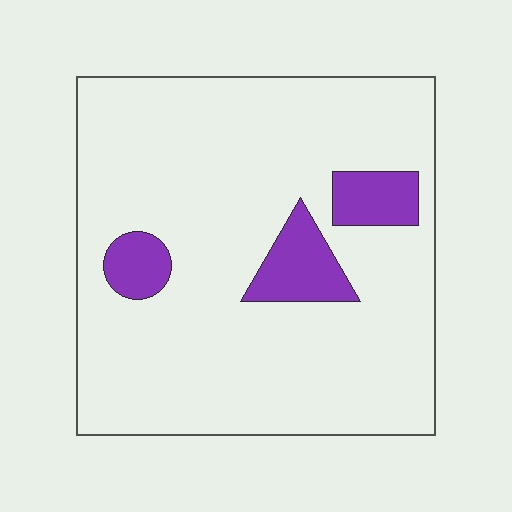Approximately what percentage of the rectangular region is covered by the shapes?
Approximately 10%.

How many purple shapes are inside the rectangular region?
3.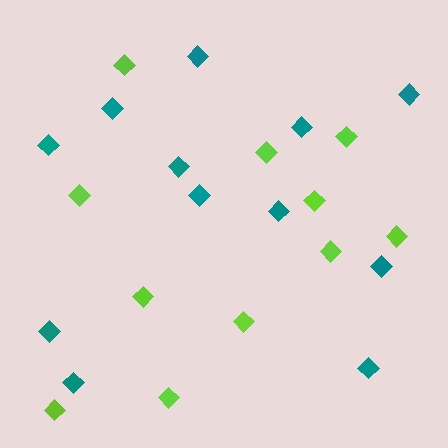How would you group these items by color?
There are 2 groups: one group of lime diamonds (11) and one group of teal diamonds (12).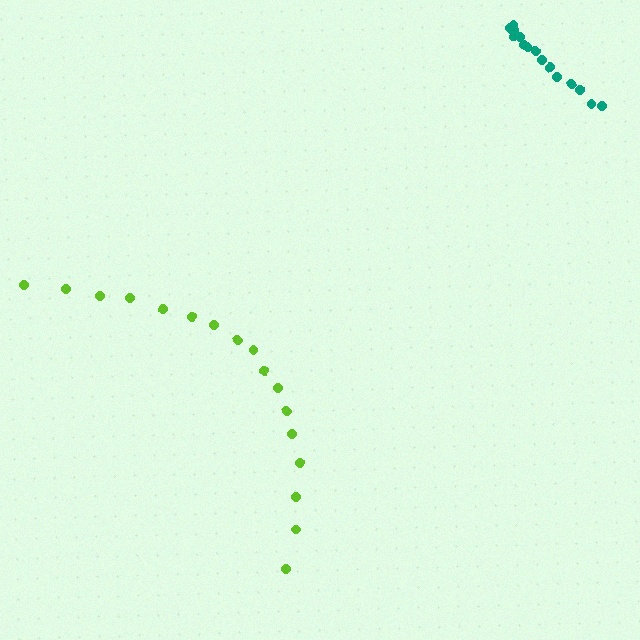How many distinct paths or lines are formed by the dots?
There are 2 distinct paths.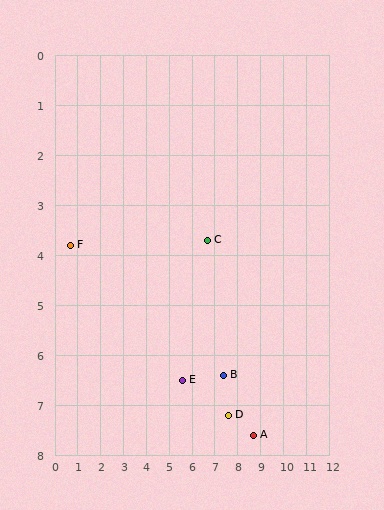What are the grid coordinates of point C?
Point C is at approximately (6.7, 3.7).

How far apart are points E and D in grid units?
Points E and D are about 2.1 grid units apart.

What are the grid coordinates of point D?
Point D is at approximately (7.6, 7.2).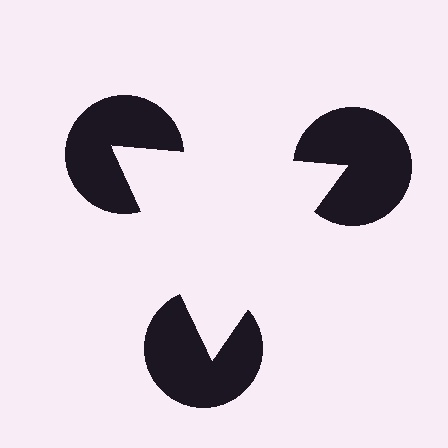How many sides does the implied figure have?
3 sides.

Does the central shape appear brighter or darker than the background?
It typically appears slightly brighter than the background, even though no actual brightness change is drawn.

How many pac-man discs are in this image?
There are 3 — one at each vertex of the illusory triangle.